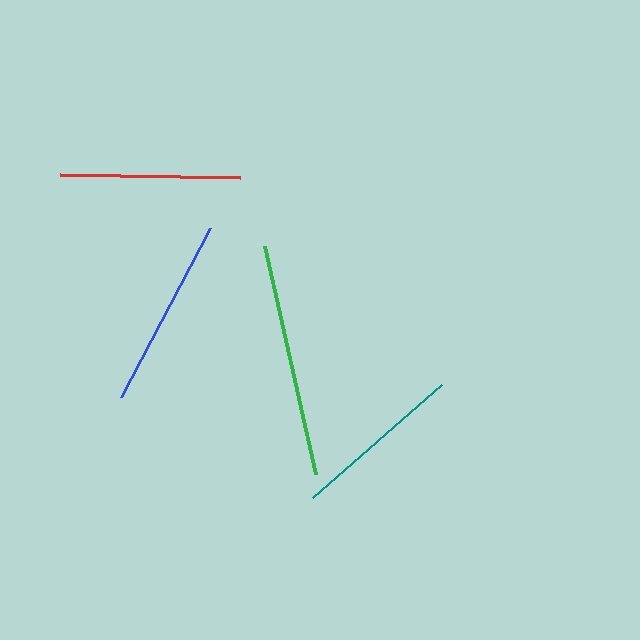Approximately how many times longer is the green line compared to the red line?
The green line is approximately 1.3 times the length of the red line.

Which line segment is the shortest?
The teal line is the shortest at approximately 172 pixels.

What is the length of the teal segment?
The teal segment is approximately 172 pixels long.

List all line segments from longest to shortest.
From longest to shortest: green, blue, red, teal.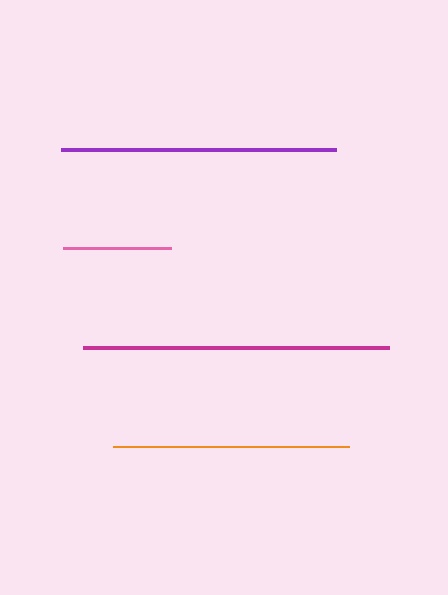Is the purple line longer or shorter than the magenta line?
The magenta line is longer than the purple line.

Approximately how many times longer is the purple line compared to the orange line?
The purple line is approximately 1.2 times the length of the orange line.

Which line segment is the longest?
The magenta line is the longest at approximately 306 pixels.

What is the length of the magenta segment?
The magenta segment is approximately 306 pixels long.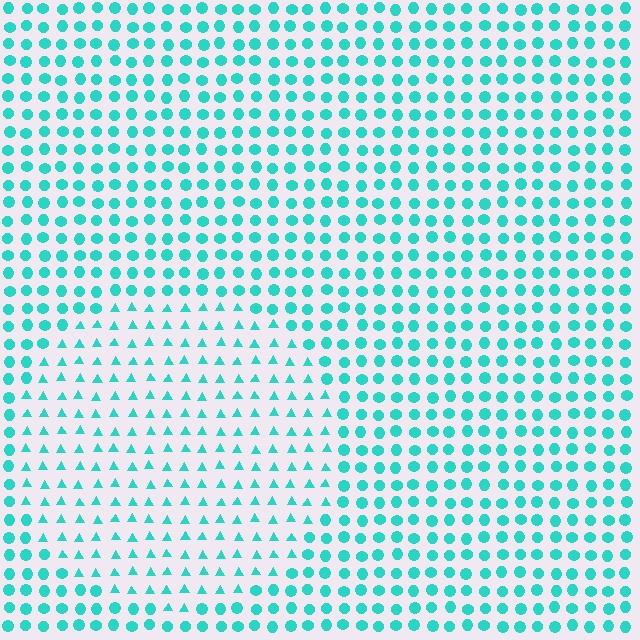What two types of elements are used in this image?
The image uses triangles inside the circle region and circles outside it.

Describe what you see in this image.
The image is filled with small cyan elements arranged in a uniform grid. A circle-shaped region contains triangles, while the surrounding area contains circles. The boundary is defined purely by the change in element shape.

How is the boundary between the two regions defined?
The boundary is defined by a change in element shape: triangles inside vs. circles outside. All elements share the same color and spacing.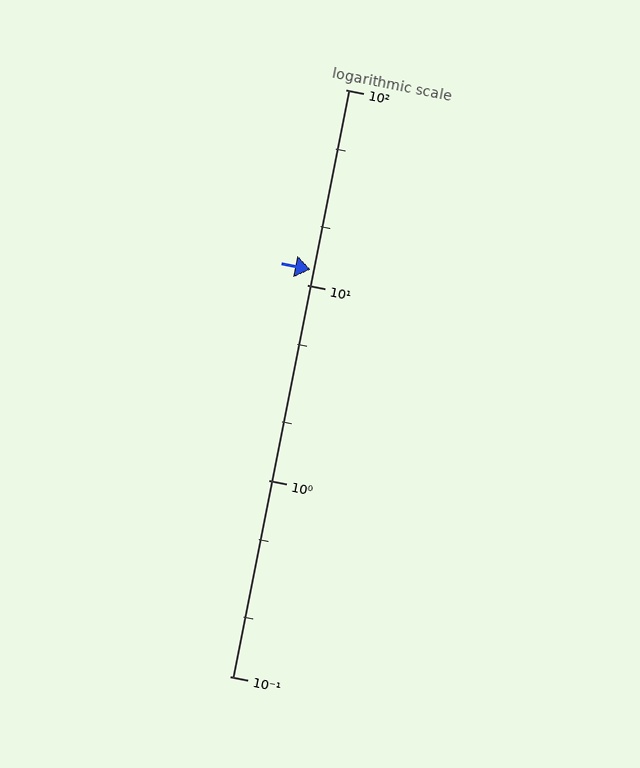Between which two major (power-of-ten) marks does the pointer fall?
The pointer is between 10 and 100.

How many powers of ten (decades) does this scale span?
The scale spans 3 decades, from 0.1 to 100.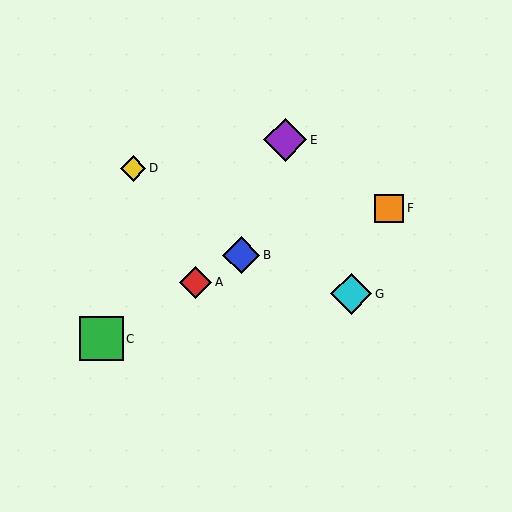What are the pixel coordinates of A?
Object A is at (196, 282).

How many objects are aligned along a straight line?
3 objects (A, B, C) are aligned along a straight line.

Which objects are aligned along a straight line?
Objects A, B, C are aligned along a straight line.